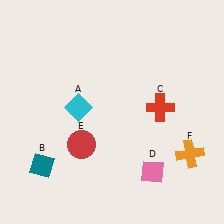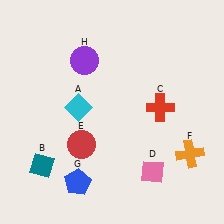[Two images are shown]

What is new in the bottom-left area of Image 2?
A blue pentagon (G) was added in the bottom-left area of Image 2.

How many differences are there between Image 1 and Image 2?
There are 2 differences between the two images.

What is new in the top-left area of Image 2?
A purple circle (H) was added in the top-left area of Image 2.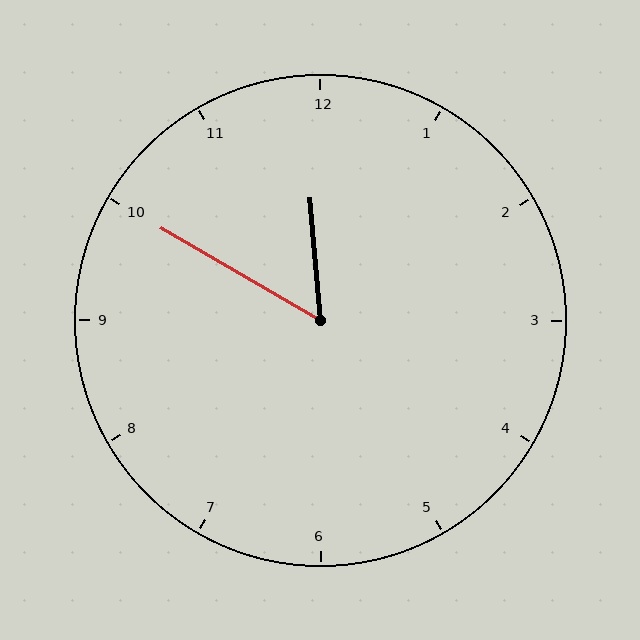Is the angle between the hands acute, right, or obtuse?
It is acute.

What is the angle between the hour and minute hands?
Approximately 55 degrees.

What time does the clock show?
11:50.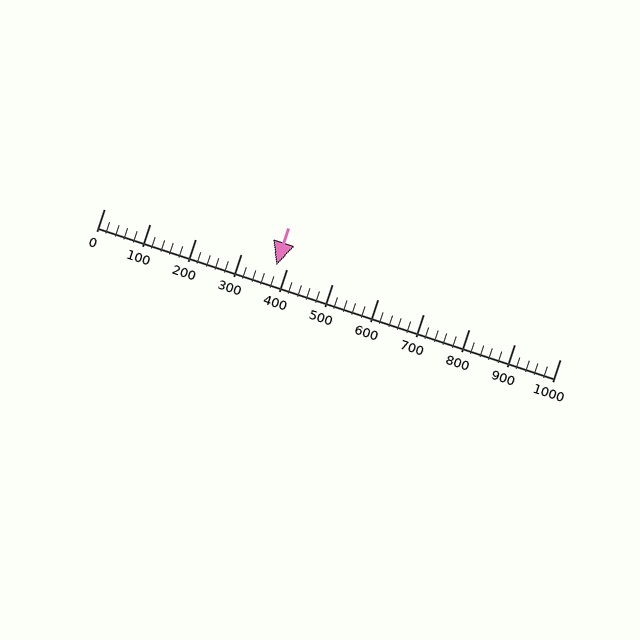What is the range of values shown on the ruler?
The ruler shows values from 0 to 1000.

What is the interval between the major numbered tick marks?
The major tick marks are spaced 100 units apart.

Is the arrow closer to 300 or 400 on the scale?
The arrow is closer to 400.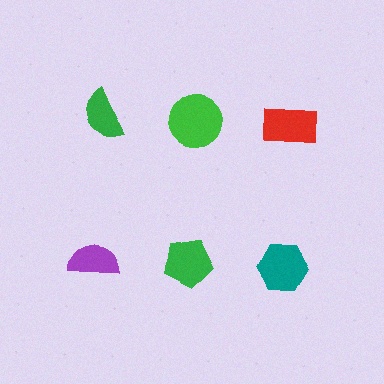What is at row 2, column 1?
A purple semicircle.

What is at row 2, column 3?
A teal hexagon.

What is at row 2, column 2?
A green pentagon.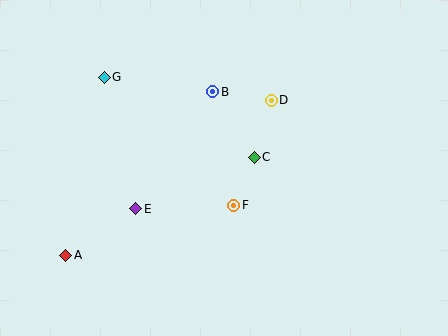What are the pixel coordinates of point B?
Point B is at (213, 92).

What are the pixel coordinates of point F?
Point F is at (234, 205).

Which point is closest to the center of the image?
Point C at (254, 157) is closest to the center.